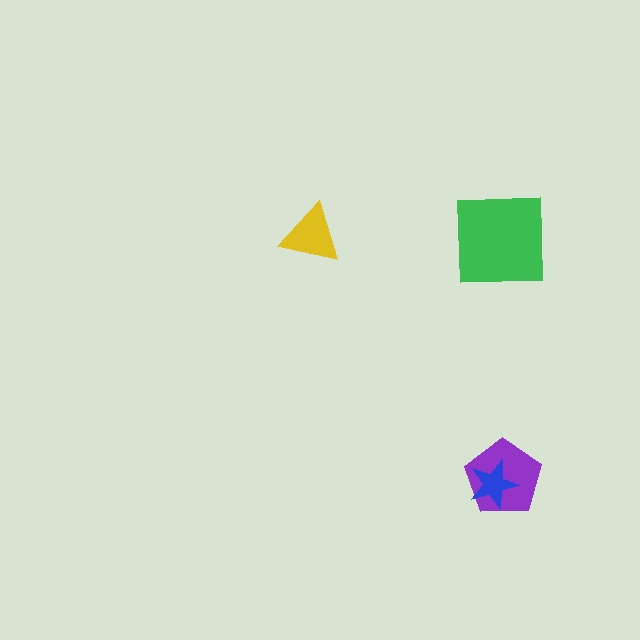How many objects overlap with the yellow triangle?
0 objects overlap with the yellow triangle.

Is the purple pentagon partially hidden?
Yes, it is partially covered by another shape.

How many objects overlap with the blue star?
1 object overlaps with the blue star.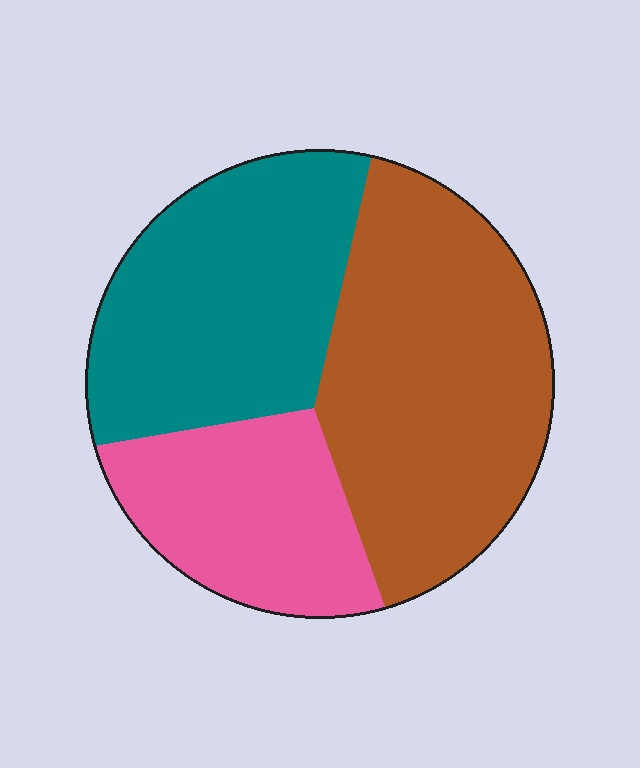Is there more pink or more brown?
Brown.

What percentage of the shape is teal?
Teal takes up between a third and a half of the shape.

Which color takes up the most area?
Brown, at roughly 45%.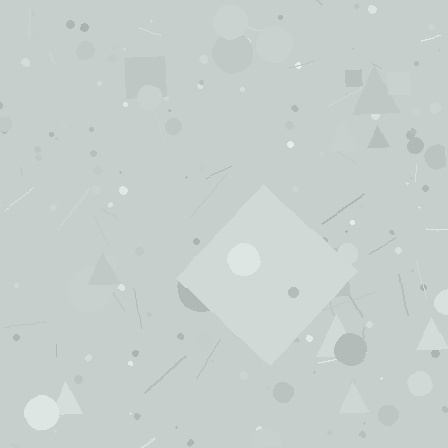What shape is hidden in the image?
A diamond is hidden in the image.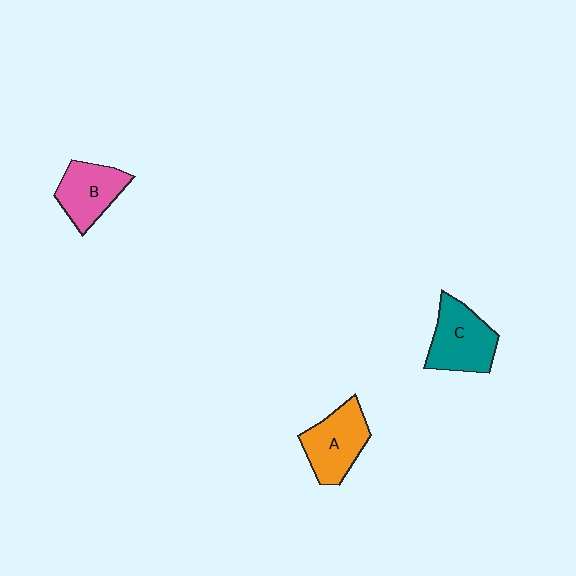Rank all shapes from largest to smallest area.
From largest to smallest: C (teal), A (orange), B (pink).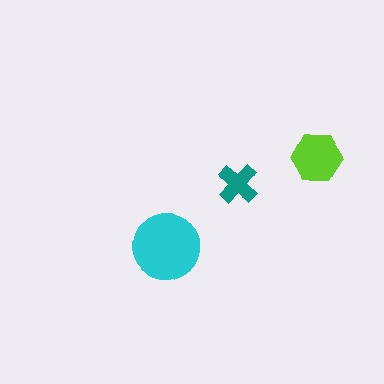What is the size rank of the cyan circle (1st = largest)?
1st.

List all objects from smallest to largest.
The teal cross, the lime hexagon, the cyan circle.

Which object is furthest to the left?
The cyan circle is leftmost.